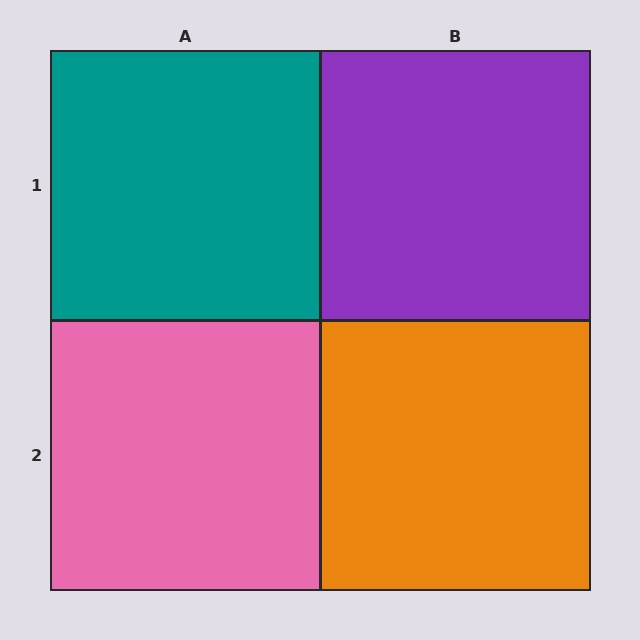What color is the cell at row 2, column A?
Pink.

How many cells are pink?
1 cell is pink.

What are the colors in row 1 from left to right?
Teal, purple.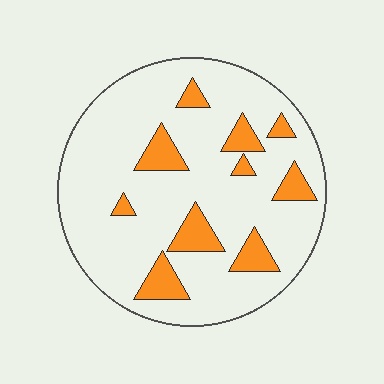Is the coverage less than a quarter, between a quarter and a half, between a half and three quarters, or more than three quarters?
Less than a quarter.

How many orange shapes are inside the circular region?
10.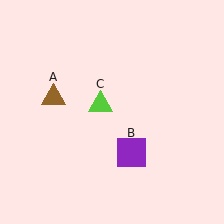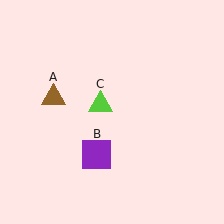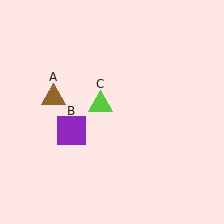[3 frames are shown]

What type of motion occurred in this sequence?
The purple square (object B) rotated clockwise around the center of the scene.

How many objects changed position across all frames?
1 object changed position: purple square (object B).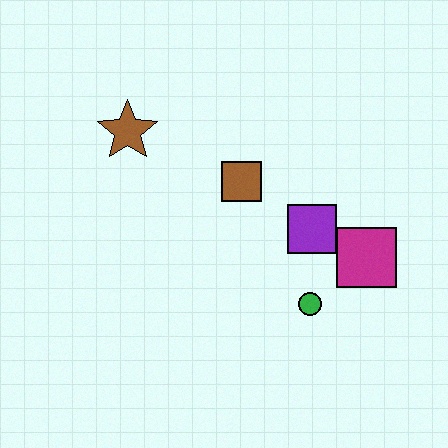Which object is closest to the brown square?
The purple square is closest to the brown square.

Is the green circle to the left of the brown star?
No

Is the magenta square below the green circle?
No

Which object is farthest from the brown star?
The magenta square is farthest from the brown star.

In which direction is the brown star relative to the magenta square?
The brown star is to the left of the magenta square.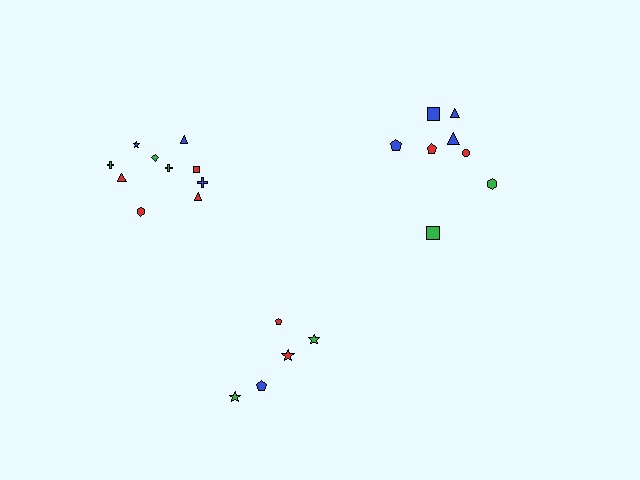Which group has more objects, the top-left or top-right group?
The top-left group.